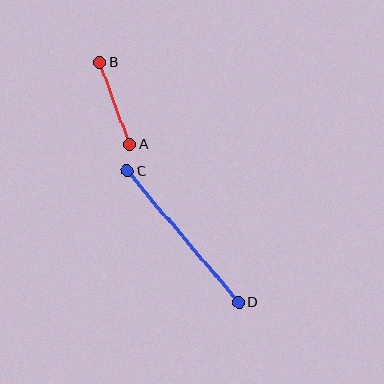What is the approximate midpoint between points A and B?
The midpoint is at approximately (115, 103) pixels.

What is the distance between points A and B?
The distance is approximately 88 pixels.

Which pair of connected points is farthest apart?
Points C and D are farthest apart.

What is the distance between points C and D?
The distance is approximately 172 pixels.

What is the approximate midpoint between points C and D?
The midpoint is at approximately (183, 237) pixels.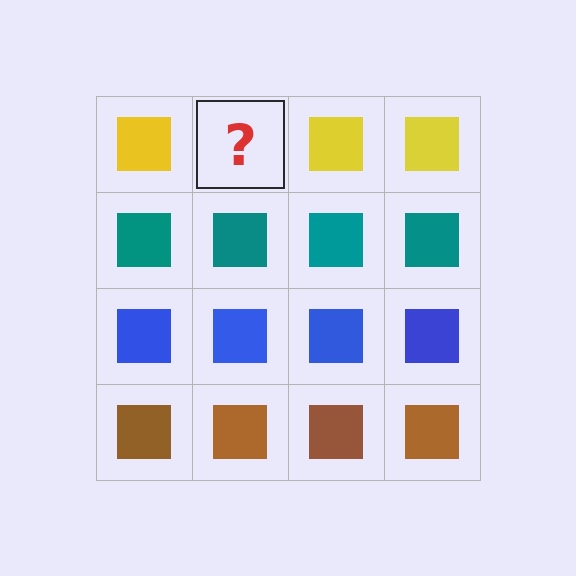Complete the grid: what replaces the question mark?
The question mark should be replaced with a yellow square.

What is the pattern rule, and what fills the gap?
The rule is that each row has a consistent color. The gap should be filled with a yellow square.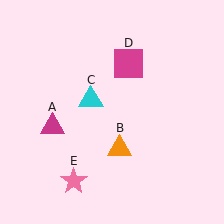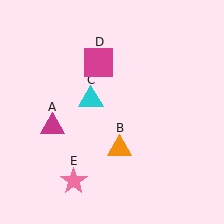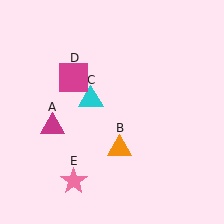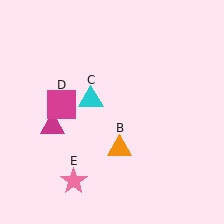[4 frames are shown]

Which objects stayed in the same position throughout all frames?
Magenta triangle (object A) and orange triangle (object B) and cyan triangle (object C) and pink star (object E) remained stationary.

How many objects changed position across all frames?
1 object changed position: magenta square (object D).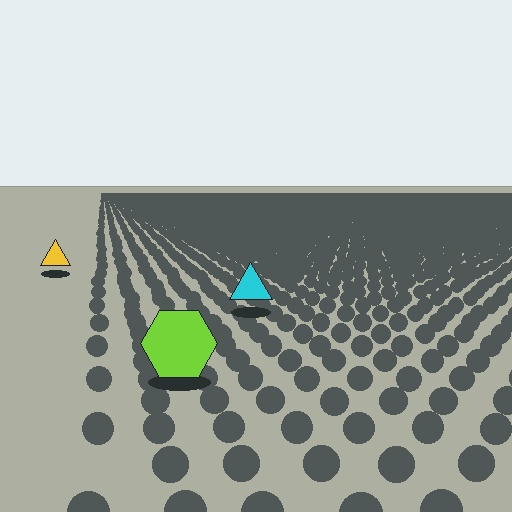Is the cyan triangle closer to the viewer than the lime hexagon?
No. The lime hexagon is closer — you can tell from the texture gradient: the ground texture is coarser near it.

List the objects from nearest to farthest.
From nearest to farthest: the lime hexagon, the cyan triangle, the yellow triangle.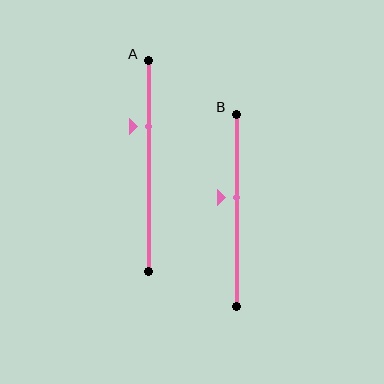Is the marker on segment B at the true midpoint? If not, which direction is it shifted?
No, the marker on segment B is shifted upward by about 7% of the segment length.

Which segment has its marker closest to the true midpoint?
Segment B has its marker closest to the true midpoint.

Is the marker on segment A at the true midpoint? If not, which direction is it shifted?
No, the marker on segment A is shifted upward by about 19% of the segment length.